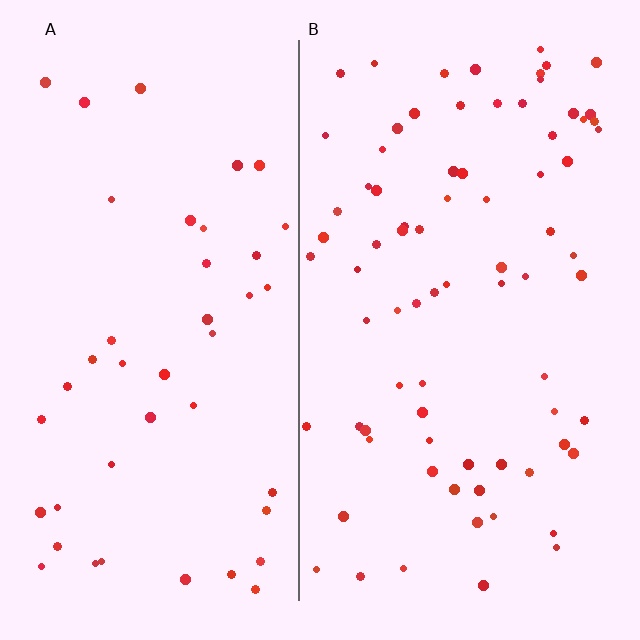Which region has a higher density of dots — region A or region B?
B (the right).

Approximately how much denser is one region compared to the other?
Approximately 1.9× — region B over region A.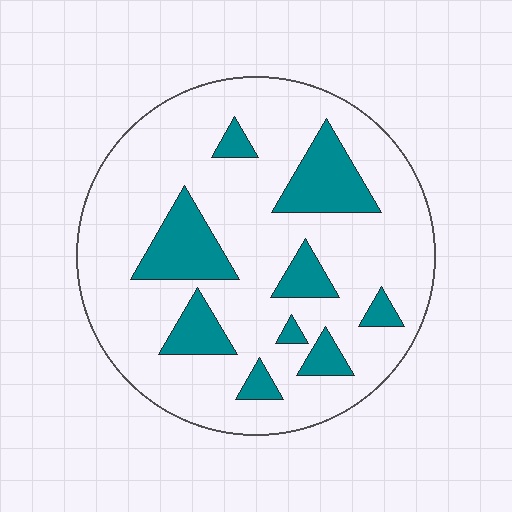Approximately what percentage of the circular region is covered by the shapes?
Approximately 20%.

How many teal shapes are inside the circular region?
9.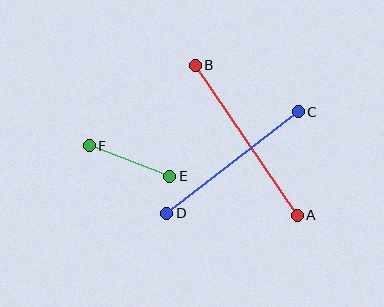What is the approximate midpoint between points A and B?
The midpoint is at approximately (246, 140) pixels.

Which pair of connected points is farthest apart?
Points A and B are farthest apart.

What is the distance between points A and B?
The distance is approximately 181 pixels.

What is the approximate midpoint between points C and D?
The midpoint is at approximately (233, 163) pixels.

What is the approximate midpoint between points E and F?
The midpoint is at approximately (129, 161) pixels.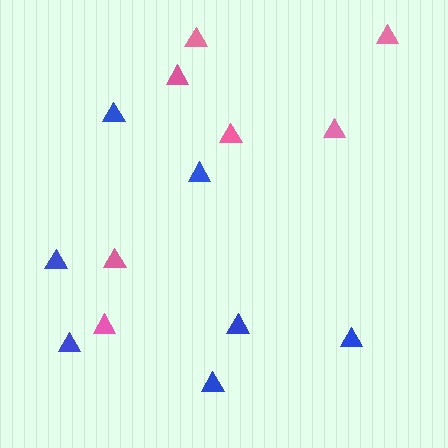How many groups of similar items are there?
There are 2 groups: one group of blue triangles (7) and one group of pink triangles (7).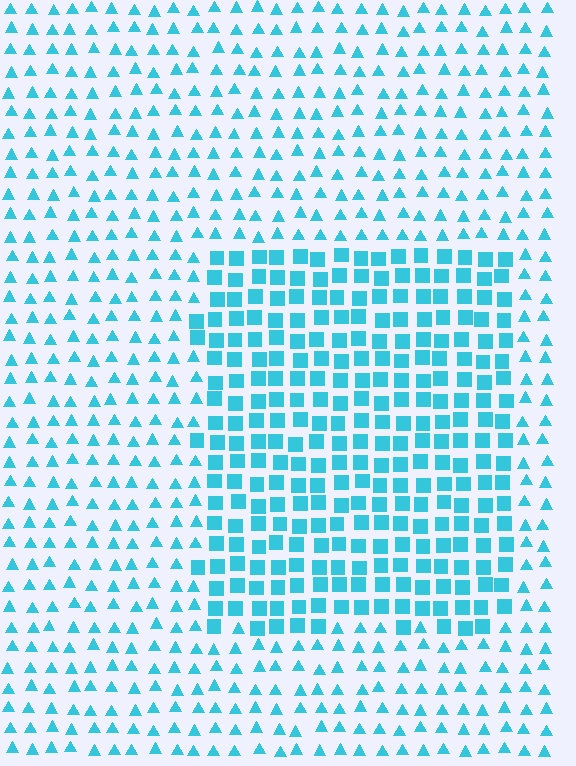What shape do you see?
I see a rectangle.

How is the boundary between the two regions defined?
The boundary is defined by a change in element shape: squares inside vs. triangles outside. All elements share the same color and spacing.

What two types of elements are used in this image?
The image uses squares inside the rectangle region and triangles outside it.